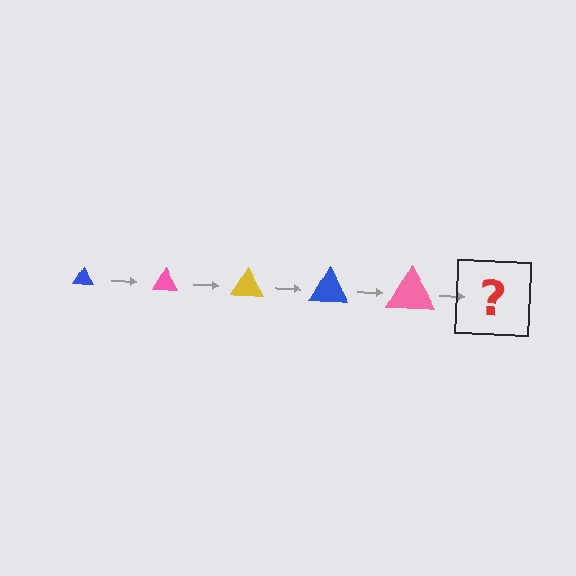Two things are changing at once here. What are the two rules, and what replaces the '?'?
The two rules are that the triangle grows larger each step and the color cycles through blue, pink, and yellow. The '?' should be a yellow triangle, larger than the previous one.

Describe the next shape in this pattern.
It should be a yellow triangle, larger than the previous one.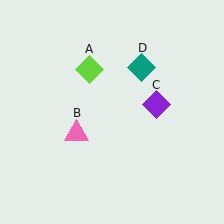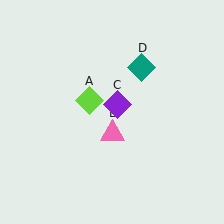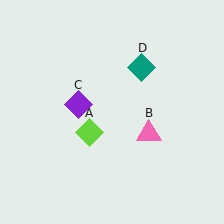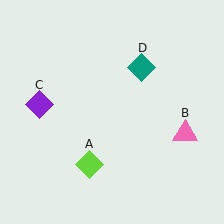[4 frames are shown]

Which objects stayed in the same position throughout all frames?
Teal diamond (object D) remained stationary.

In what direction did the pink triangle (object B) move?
The pink triangle (object B) moved right.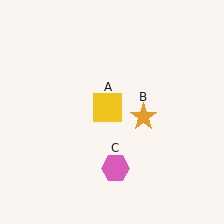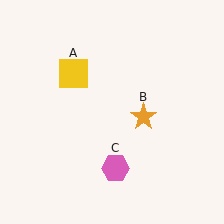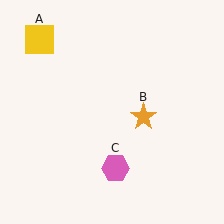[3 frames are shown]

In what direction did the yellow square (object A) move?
The yellow square (object A) moved up and to the left.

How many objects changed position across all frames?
1 object changed position: yellow square (object A).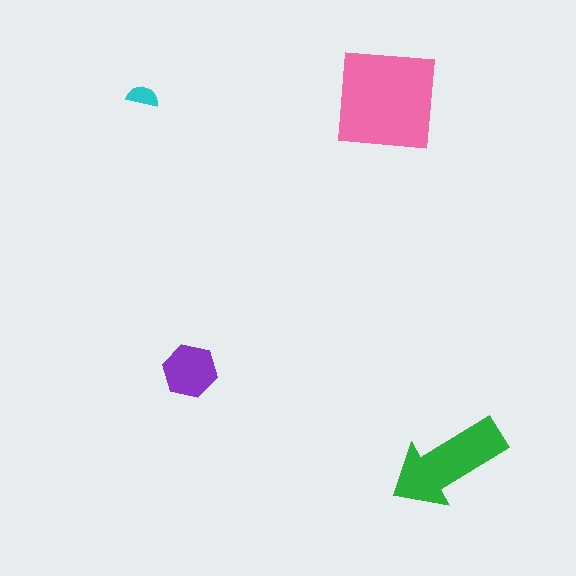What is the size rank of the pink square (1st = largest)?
1st.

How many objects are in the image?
There are 4 objects in the image.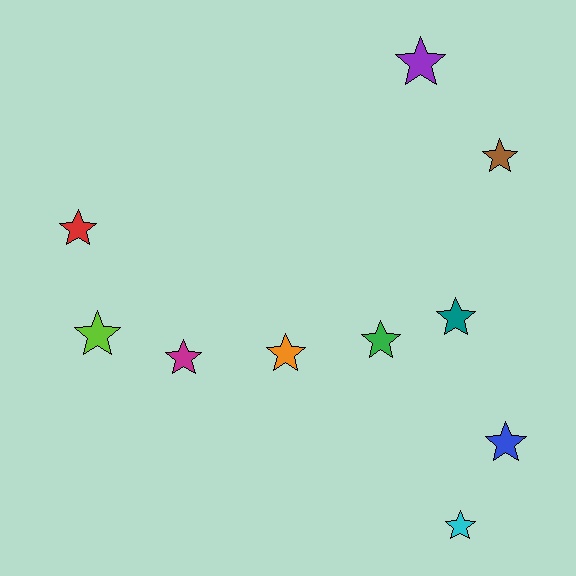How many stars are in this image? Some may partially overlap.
There are 10 stars.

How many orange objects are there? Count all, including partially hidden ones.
There is 1 orange object.